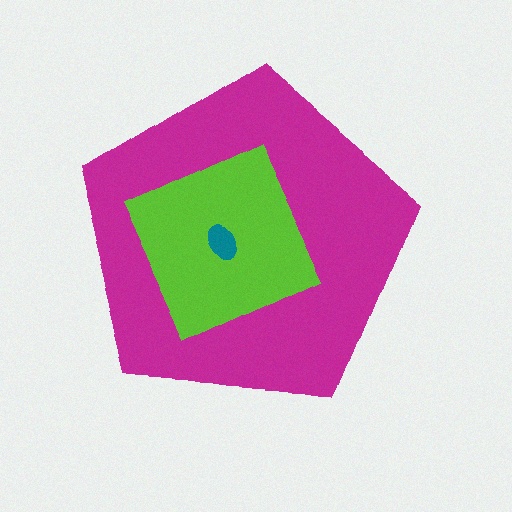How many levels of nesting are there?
3.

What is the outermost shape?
The magenta pentagon.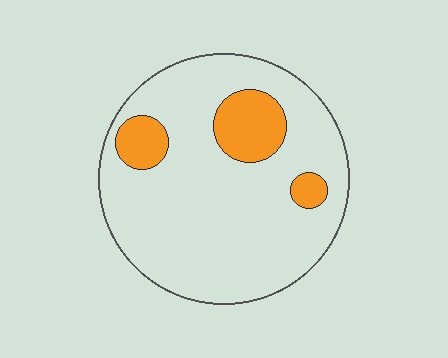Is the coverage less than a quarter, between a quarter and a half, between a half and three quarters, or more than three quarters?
Less than a quarter.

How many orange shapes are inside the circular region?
3.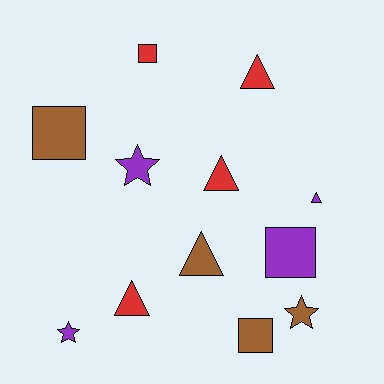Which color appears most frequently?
Brown, with 4 objects.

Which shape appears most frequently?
Triangle, with 5 objects.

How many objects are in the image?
There are 12 objects.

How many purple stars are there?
There are 2 purple stars.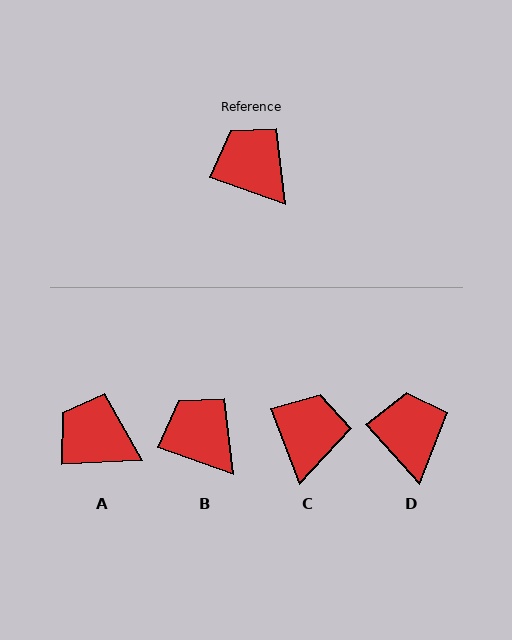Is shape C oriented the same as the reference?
No, it is off by about 50 degrees.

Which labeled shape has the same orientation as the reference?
B.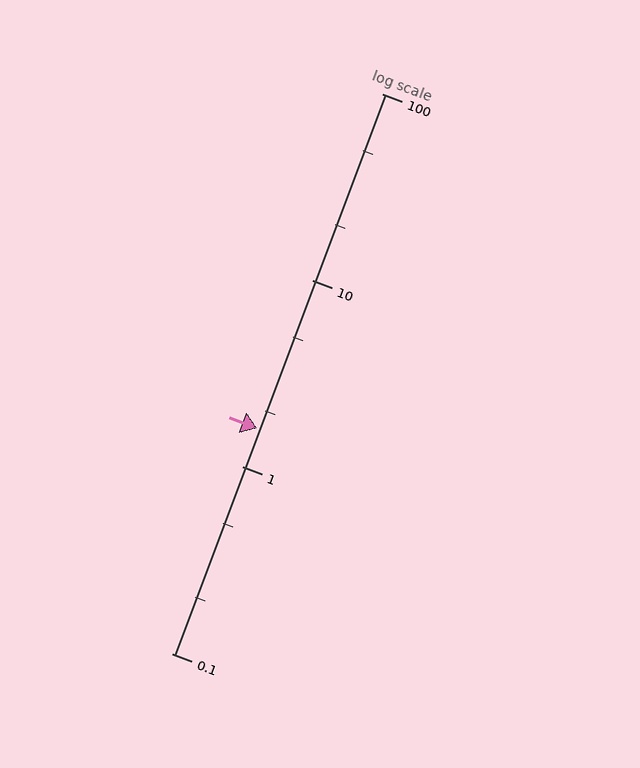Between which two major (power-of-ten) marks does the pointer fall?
The pointer is between 1 and 10.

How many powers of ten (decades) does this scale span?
The scale spans 3 decades, from 0.1 to 100.